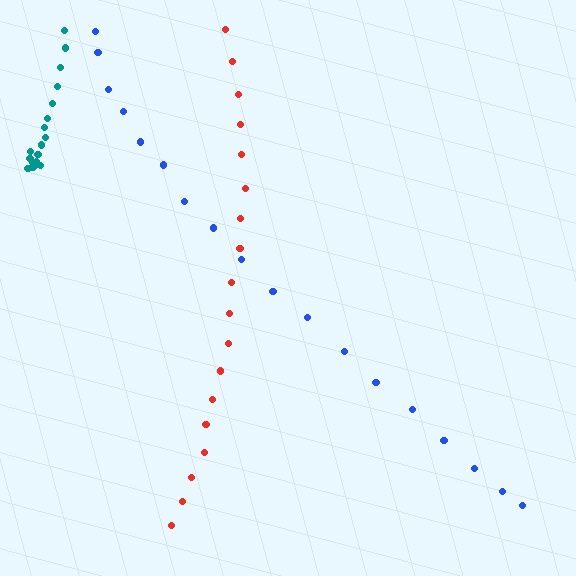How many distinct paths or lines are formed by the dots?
There are 3 distinct paths.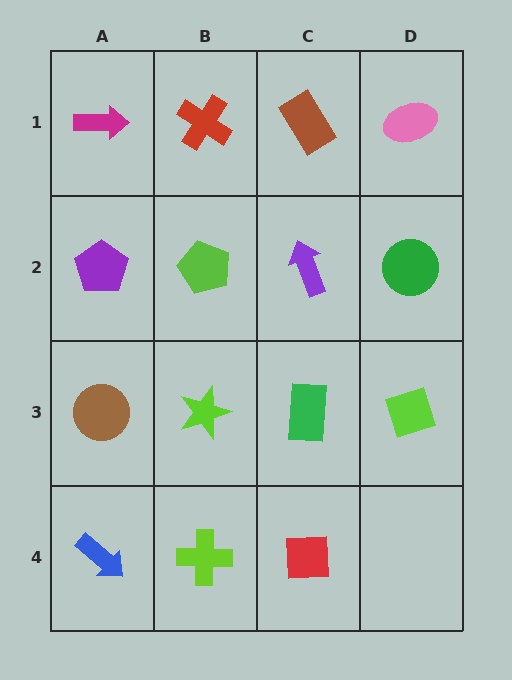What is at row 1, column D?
A pink ellipse.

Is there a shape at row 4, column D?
No, that cell is empty.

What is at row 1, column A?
A magenta arrow.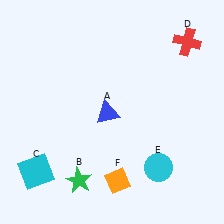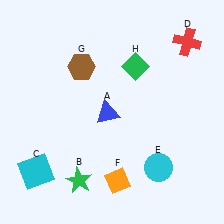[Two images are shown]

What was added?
A brown hexagon (G), a green diamond (H) were added in Image 2.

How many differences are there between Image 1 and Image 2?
There are 2 differences between the two images.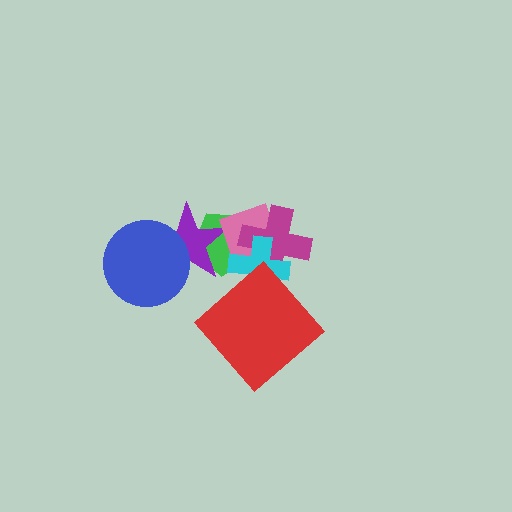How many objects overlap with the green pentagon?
4 objects overlap with the green pentagon.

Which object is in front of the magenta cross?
The cyan cross is in front of the magenta cross.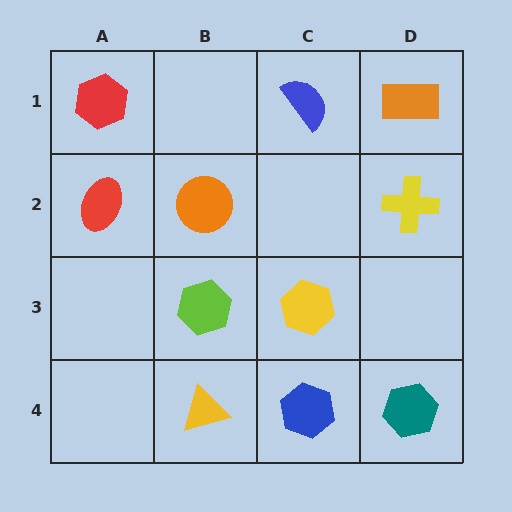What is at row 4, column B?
A yellow triangle.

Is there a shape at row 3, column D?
No, that cell is empty.